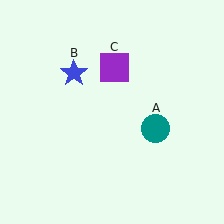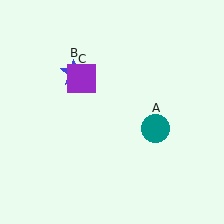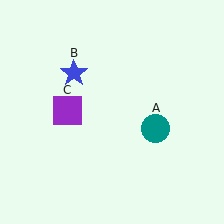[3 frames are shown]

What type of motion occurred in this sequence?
The purple square (object C) rotated counterclockwise around the center of the scene.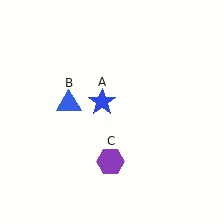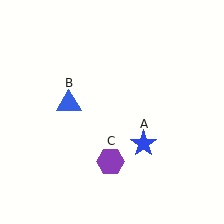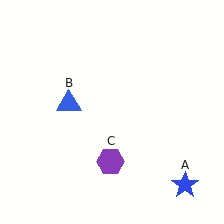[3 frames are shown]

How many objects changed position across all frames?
1 object changed position: blue star (object A).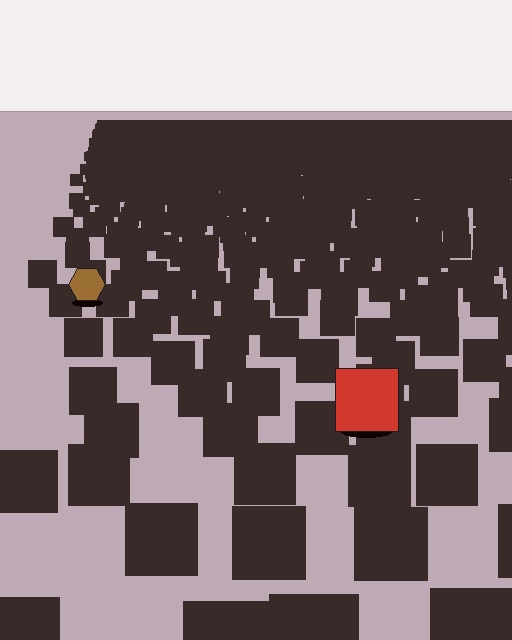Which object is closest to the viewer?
The red square is closest. The texture marks near it are larger and more spread out.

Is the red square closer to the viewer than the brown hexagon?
Yes. The red square is closer — you can tell from the texture gradient: the ground texture is coarser near it.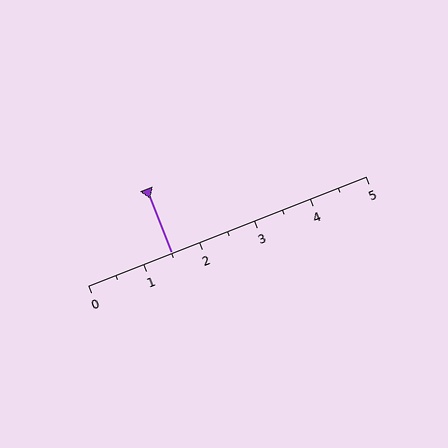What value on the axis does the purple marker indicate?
The marker indicates approximately 1.5.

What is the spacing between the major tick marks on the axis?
The major ticks are spaced 1 apart.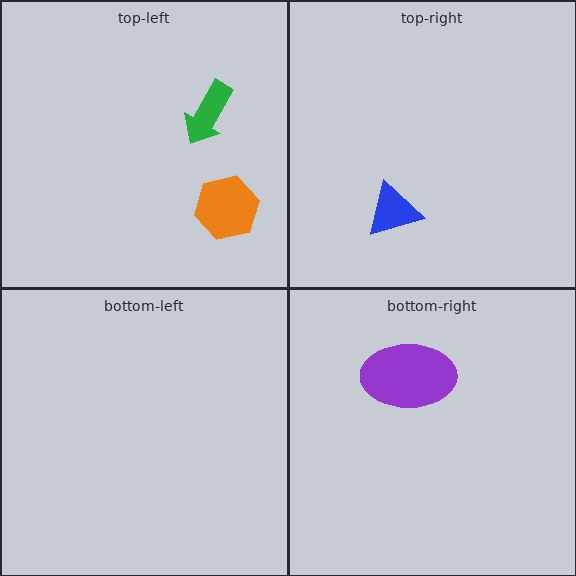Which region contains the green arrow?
The top-left region.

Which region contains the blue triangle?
The top-right region.